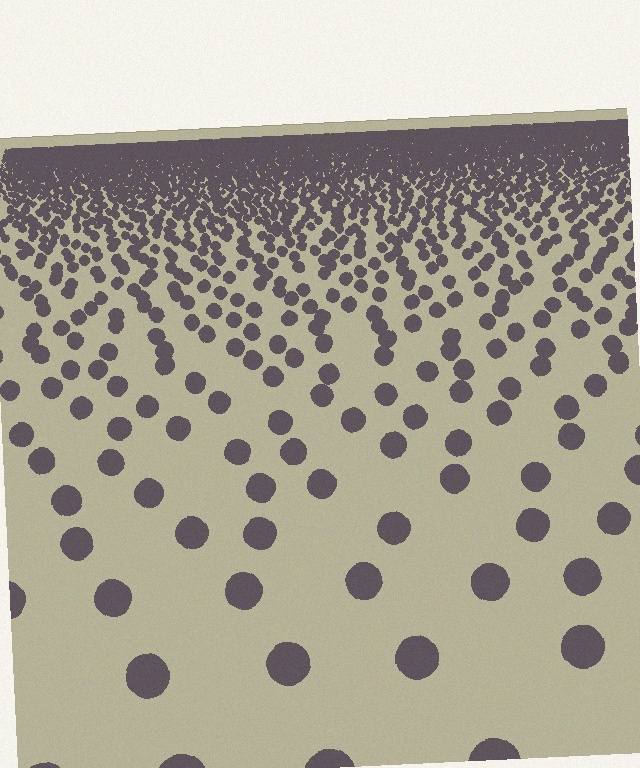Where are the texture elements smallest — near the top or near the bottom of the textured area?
Near the top.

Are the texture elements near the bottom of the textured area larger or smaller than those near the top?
Larger. Near the bottom, elements are closer to the viewer and appear at a bigger on-screen size.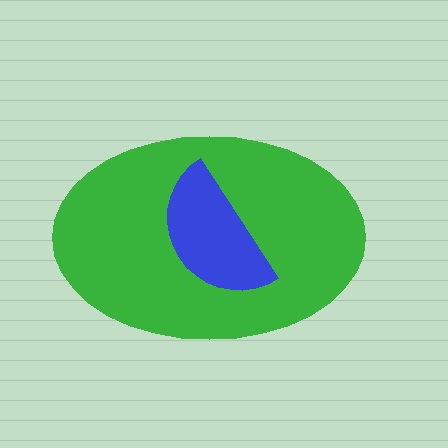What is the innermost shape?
The blue semicircle.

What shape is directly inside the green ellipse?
The blue semicircle.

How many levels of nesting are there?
2.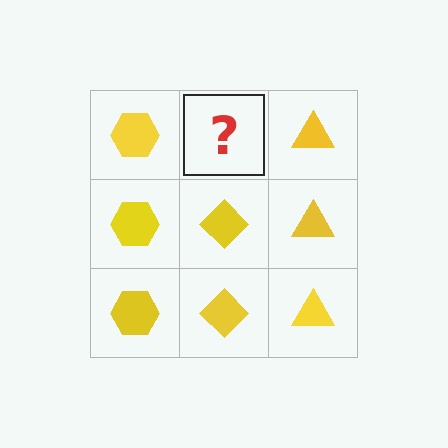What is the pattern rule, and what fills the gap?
The rule is that each column has a consistent shape. The gap should be filled with a yellow diamond.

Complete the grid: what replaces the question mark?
The question mark should be replaced with a yellow diamond.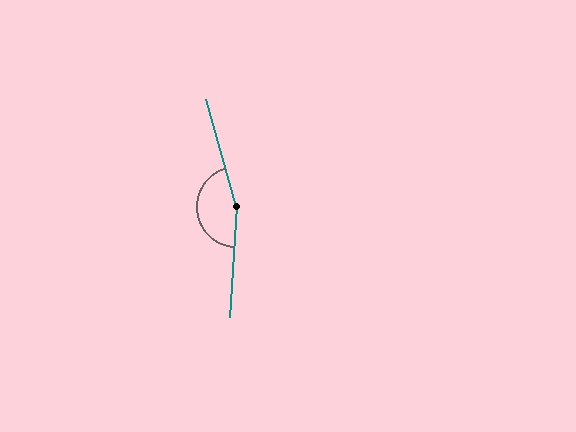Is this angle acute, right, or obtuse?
It is obtuse.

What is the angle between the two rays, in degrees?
Approximately 161 degrees.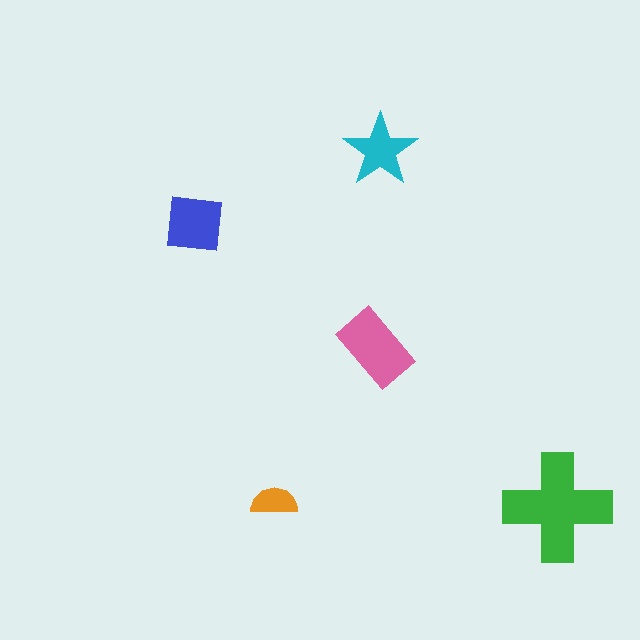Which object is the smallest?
The orange semicircle.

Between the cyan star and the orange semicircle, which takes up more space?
The cyan star.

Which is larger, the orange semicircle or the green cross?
The green cross.